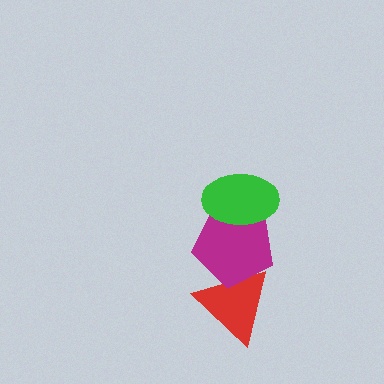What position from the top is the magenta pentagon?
The magenta pentagon is 2nd from the top.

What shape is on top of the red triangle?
The magenta pentagon is on top of the red triangle.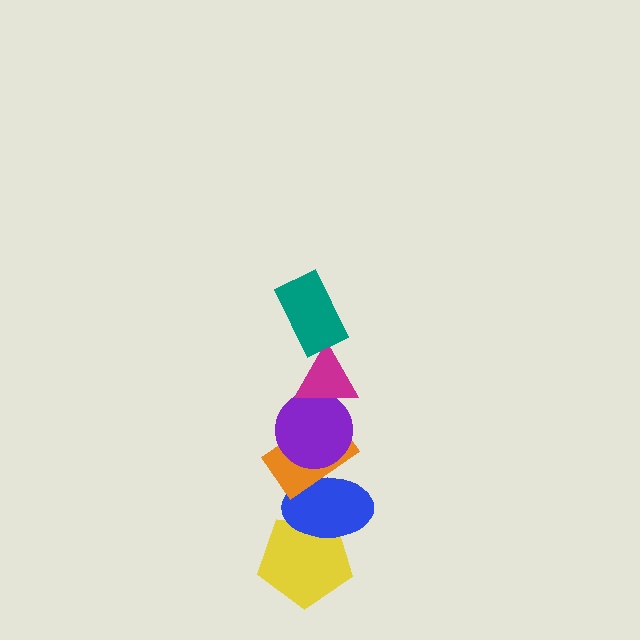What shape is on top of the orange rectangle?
The purple circle is on top of the orange rectangle.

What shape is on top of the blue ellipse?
The orange rectangle is on top of the blue ellipse.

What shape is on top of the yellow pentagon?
The blue ellipse is on top of the yellow pentagon.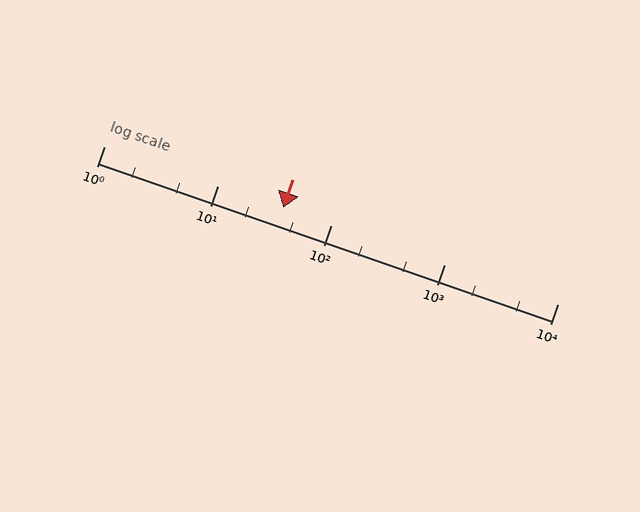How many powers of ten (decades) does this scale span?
The scale spans 4 decades, from 1 to 10000.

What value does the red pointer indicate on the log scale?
The pointer indicates approximately 38.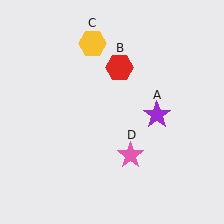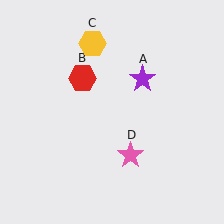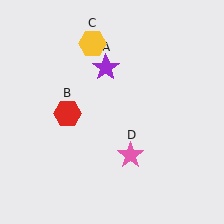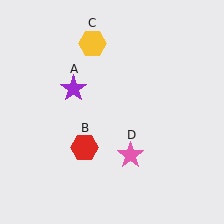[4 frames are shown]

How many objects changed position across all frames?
2 objects changed position: purple star (object A), red hexagon (object B).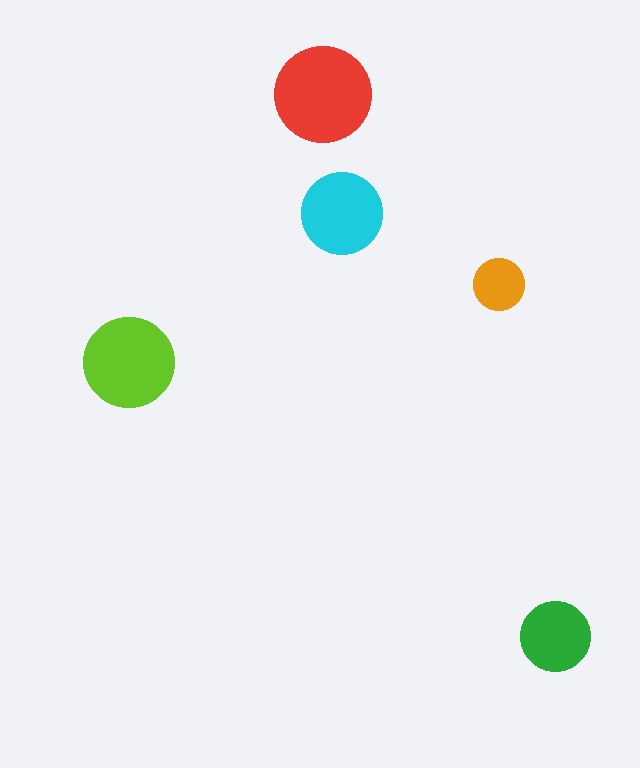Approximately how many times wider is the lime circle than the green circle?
About 1.5 times wider.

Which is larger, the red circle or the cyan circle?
The red one.